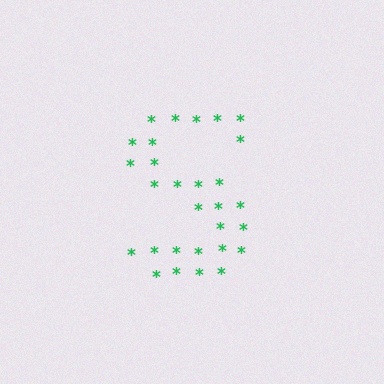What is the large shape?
The large shape is the letter S.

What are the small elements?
The small elements are asterisks.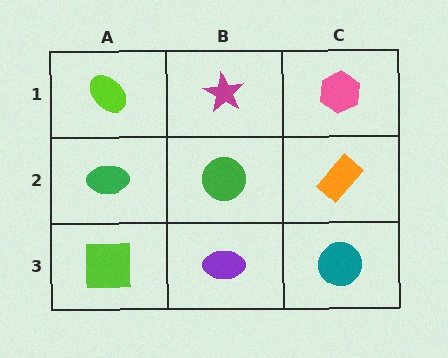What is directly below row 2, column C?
A teal circle.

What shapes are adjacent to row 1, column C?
An orange rectangle (row 2, column C), a magenta star (row 1, column B).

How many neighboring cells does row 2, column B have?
4.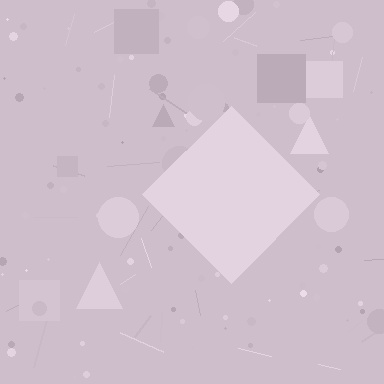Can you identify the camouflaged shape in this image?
The camouflaged shape is a diamond.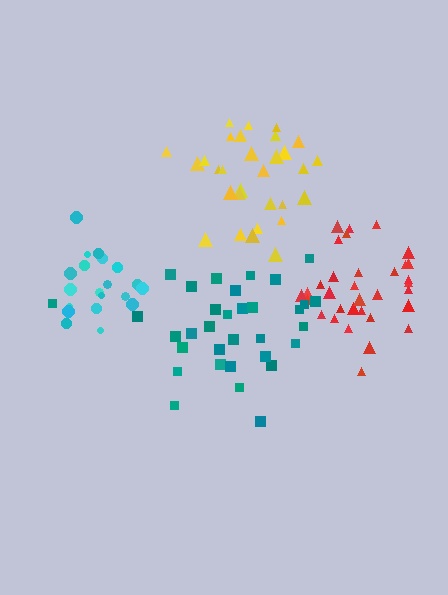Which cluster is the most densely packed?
Cyan.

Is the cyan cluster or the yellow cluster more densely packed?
Cyan.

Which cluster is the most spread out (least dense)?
Teal.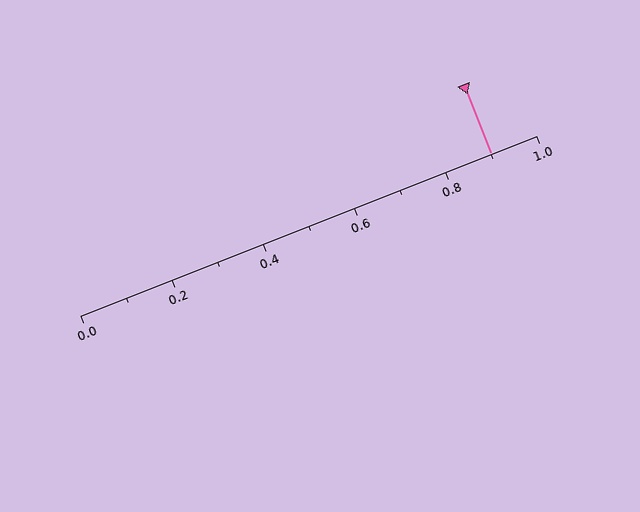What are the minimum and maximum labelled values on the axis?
The axis runs from 0.0 to 1.0.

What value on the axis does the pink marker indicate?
The marker indicates approximately 0.9.